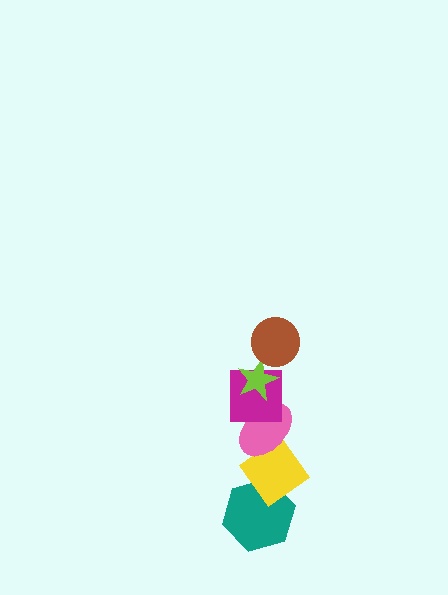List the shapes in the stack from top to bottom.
From top to bottom: the brown circle, the lime star, the magenta square, the pink ellipse, the yellow diamond, the teal hexagon.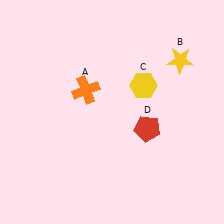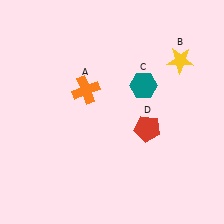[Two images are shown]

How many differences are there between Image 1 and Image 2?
There is 1 difference between the two images.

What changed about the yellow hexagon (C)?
In Image 1, C is yellow. In Image 2, it changed to teal.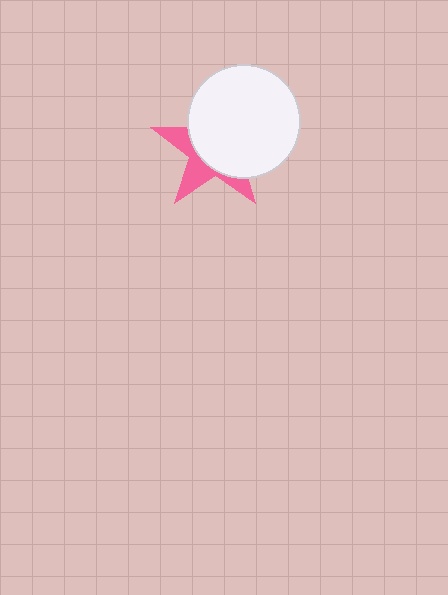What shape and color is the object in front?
The object in front is a white circle.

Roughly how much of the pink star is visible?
A small part of it is visible (roughly 35%).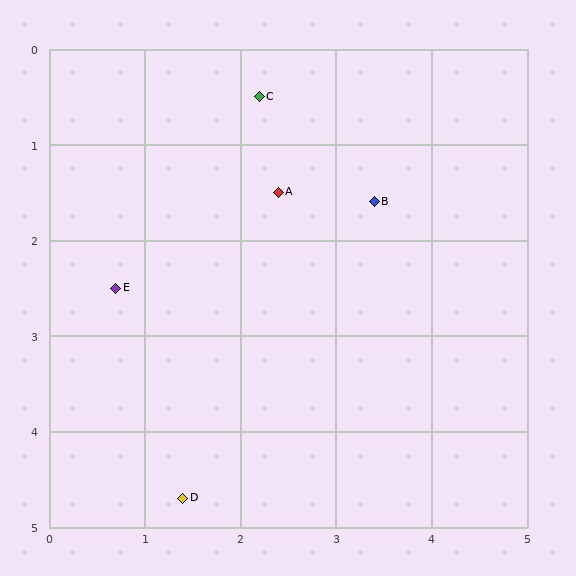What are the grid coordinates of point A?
Point A is at approximately (2.4, 1.5).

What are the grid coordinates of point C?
Point C is at approximately (2.2, 0.5).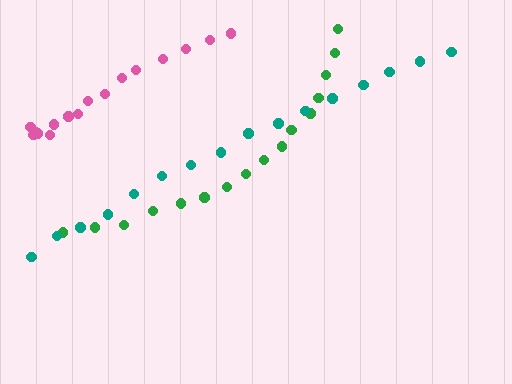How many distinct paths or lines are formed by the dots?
There are 3 distinct paths.